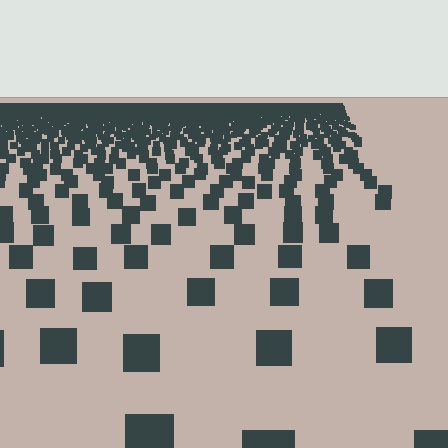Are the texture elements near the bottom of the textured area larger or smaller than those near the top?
Larger. Near the bottom, elements are closer to the viewer and appear at a bigger on-screen size.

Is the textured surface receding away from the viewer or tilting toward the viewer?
The surface is receding away from the viewer. Texture elements get smaller and denser toward the top.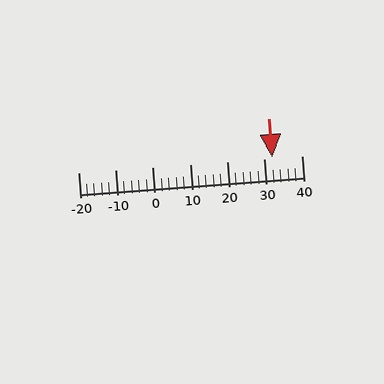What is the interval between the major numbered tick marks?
The major tick marks are spaced 10 units apart.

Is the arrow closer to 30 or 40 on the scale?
The arrow is closer to 30.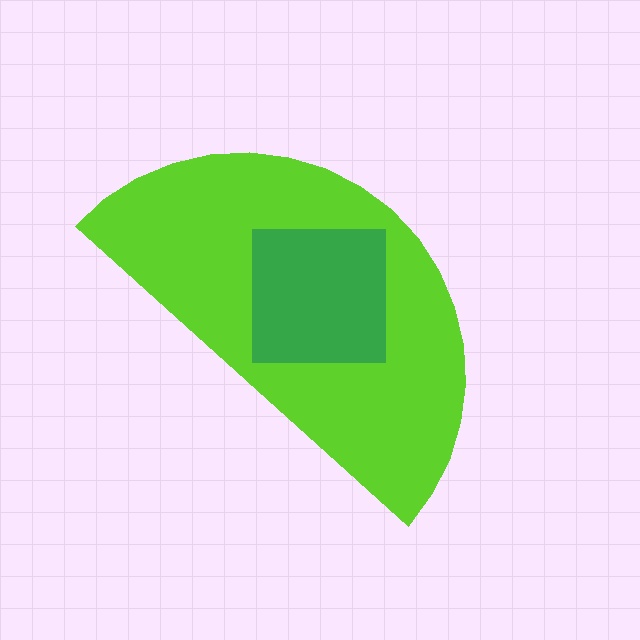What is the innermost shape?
The green square.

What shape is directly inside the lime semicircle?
The green square.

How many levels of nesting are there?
2.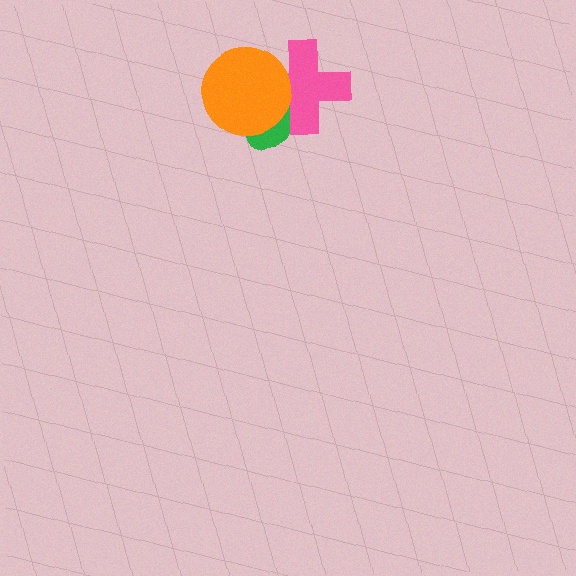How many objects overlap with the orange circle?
2 objects overlap with the orange circle.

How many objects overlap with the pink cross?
2 objects overlap with the pink cross.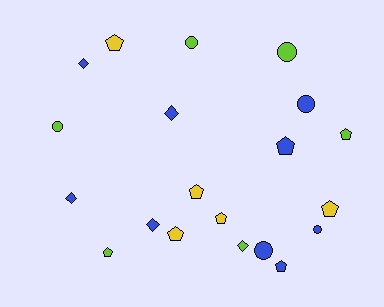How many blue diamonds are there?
There are 4 blue diamonds.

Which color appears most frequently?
Blue, with 9 objects.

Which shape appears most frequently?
Pentagon, with 9 objects.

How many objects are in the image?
There are 20 objects.